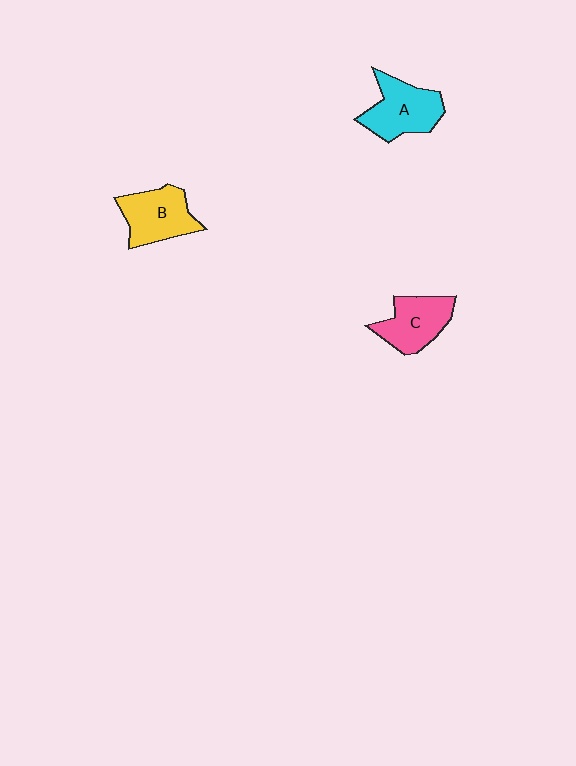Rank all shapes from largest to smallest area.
From largest to smallest: A (cyan), B (yellow), C (pink).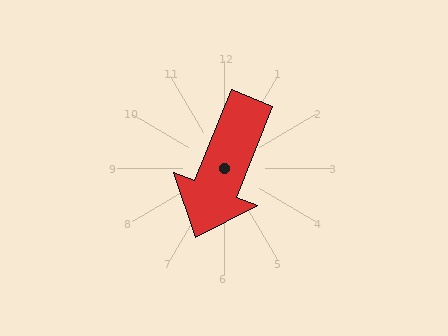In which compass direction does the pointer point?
South.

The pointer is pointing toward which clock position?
Roughly 7 o'clock.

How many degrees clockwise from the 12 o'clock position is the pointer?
Approximately 202 degrees.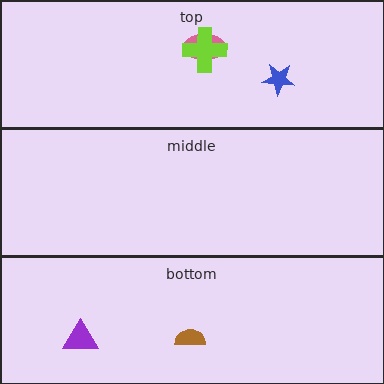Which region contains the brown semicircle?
The bottom region.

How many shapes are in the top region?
3.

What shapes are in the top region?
The pink ellipse, the blue star, the lime cross.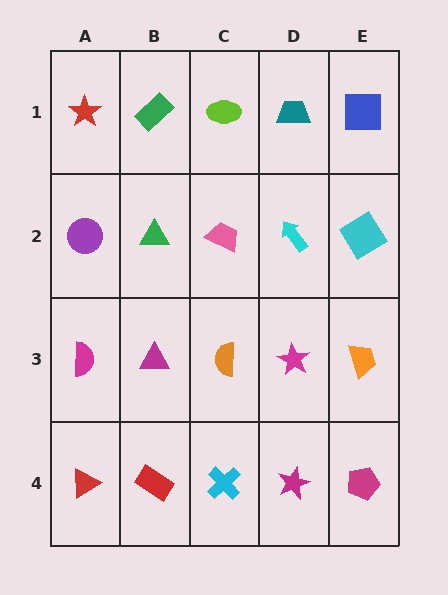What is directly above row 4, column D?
A magenta star.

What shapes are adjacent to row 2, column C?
A lime ellipse (row 1, column C), an orange semicircle (row 3, column C), a green triangle (row 2, column B), a cyan arrow (row 2, column D).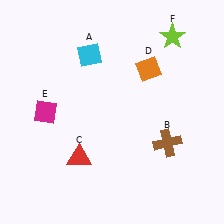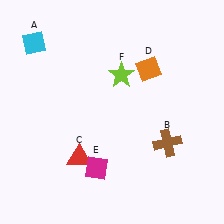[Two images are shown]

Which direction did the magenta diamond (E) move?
The magenta diamond (E) moved down.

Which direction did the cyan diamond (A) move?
The cyan diamond (A) moved left.